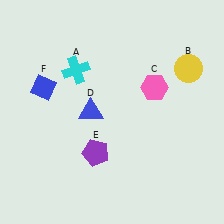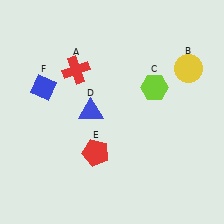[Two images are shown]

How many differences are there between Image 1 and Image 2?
There are 3 differences between the two images.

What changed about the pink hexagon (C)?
In Image 1, C is pink. In Image 2, it changed to lime.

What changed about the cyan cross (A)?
In Image 1, A is cyan. In Image 2, it changed to red.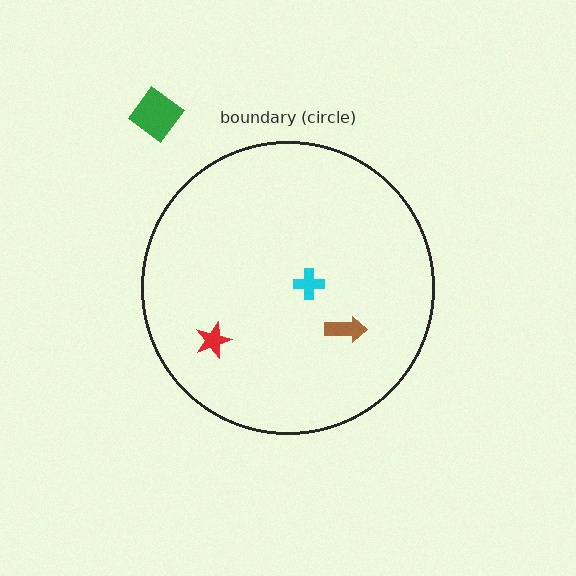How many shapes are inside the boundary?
3 inside, 1 outside.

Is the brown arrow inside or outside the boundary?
Inside.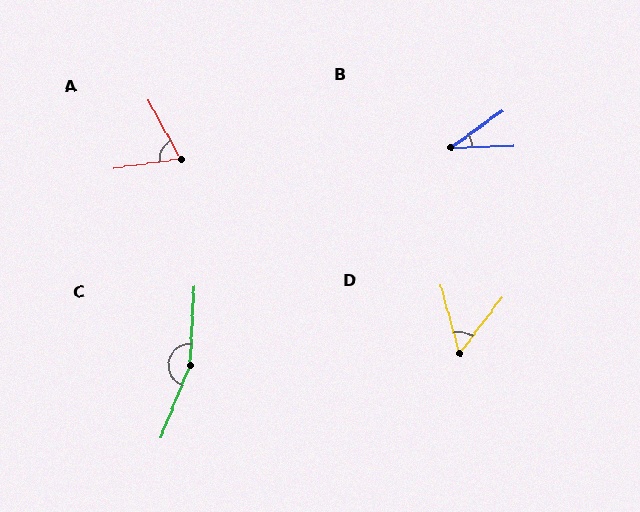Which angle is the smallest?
B, at approximately 34 degrees.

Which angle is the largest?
C, at approximately 161 degrees.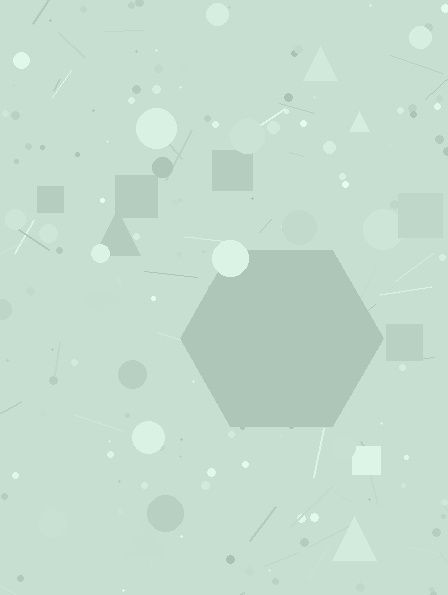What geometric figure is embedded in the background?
A hexagon is embedded in the background.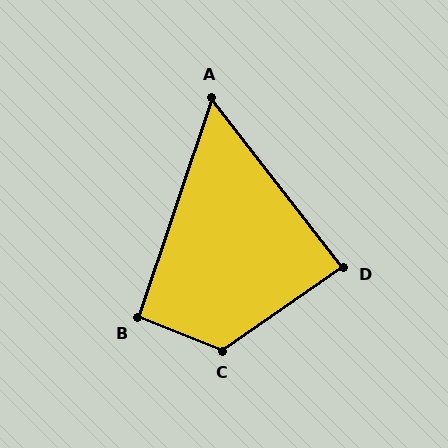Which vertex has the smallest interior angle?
A, at approximately 56 degrees.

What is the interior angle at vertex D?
Approximately 87 degrees (approximately right).